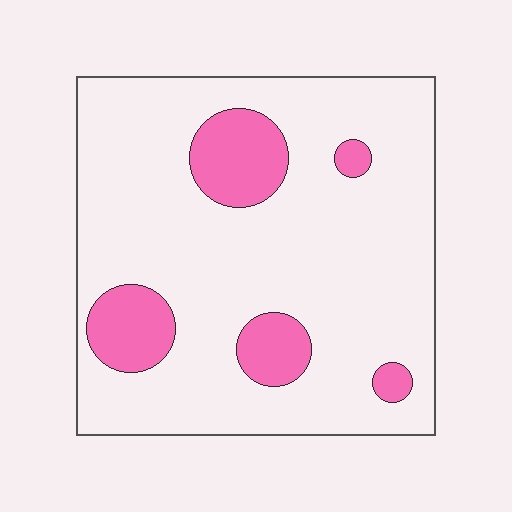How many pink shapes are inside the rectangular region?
5.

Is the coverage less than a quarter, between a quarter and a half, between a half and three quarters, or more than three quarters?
Less than a quarter.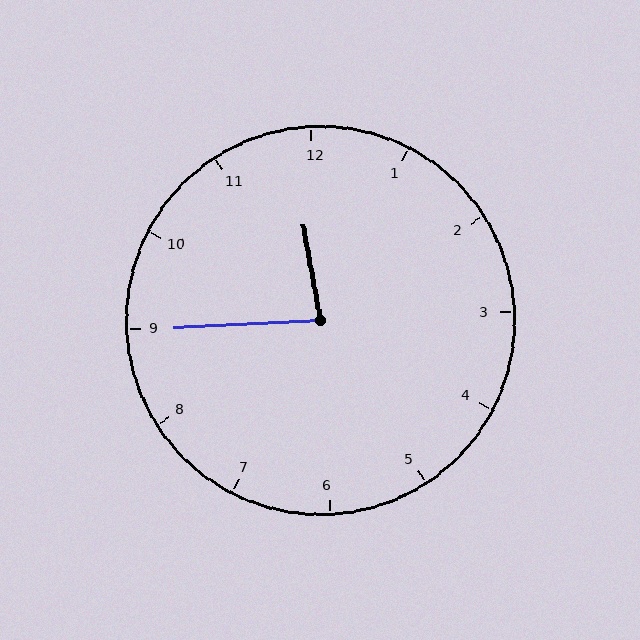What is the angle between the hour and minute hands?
Approximately 82 degrees.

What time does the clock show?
11:45.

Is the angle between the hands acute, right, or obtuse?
It is acute.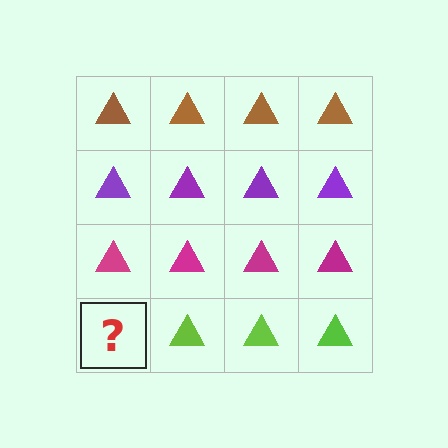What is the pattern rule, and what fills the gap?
The rule is that each row has a consistent color. The gap should be filled with a lime triangle.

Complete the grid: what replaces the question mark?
The question mark should be replaced with a lime triangle.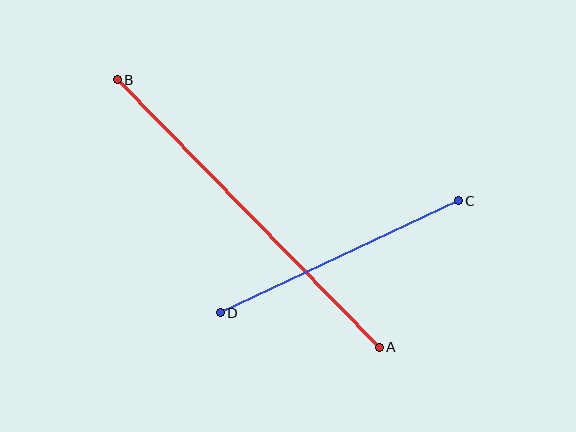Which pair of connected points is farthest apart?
Points A and B are farthest apart.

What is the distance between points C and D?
The distance is approximately 263 pixels.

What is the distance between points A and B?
The distance is approximately 374 pixels.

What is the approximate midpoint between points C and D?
The midpoint is at approximately (339, 257) pixels.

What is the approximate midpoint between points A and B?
The midpoint is at approximately (248, 213) pixels.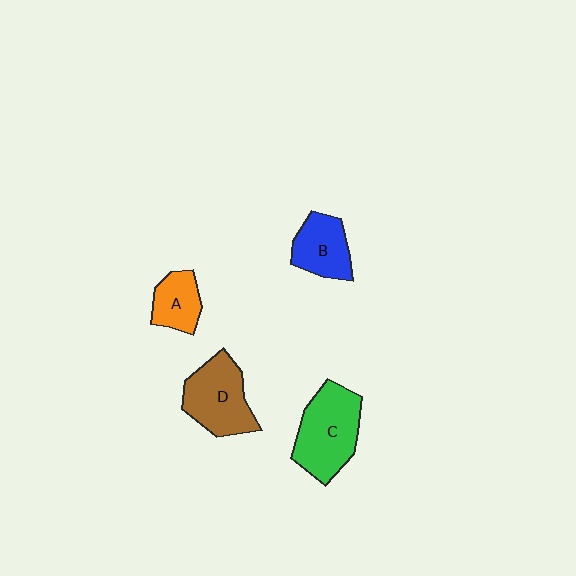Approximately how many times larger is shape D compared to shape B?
Approximately 1.4 times.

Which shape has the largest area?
Shape C (green).